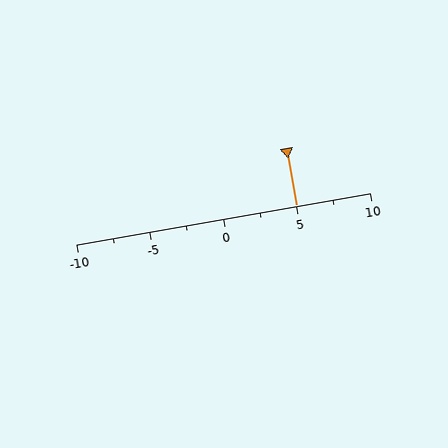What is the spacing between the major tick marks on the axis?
The major ticks are spaced 5 apart.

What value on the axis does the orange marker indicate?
The marker indicates approximately 5.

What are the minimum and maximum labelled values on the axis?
The axis runs from -10 to 10.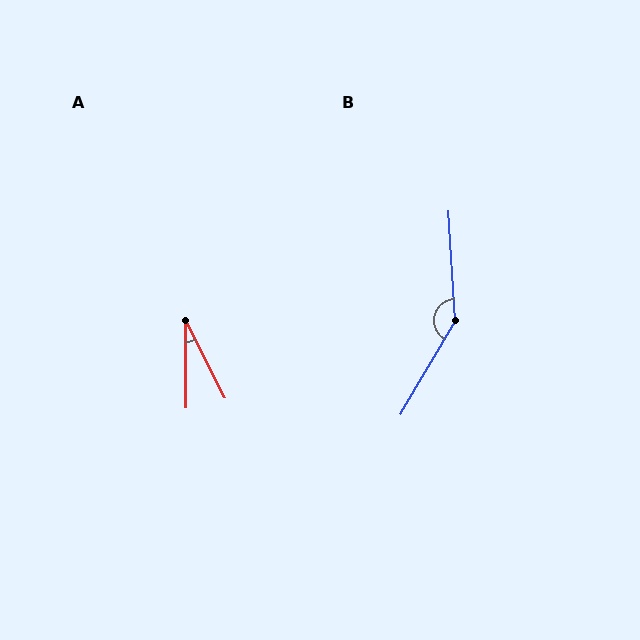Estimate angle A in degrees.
Approximately 26 degrees.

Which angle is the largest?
B, at approximately 146 degrees.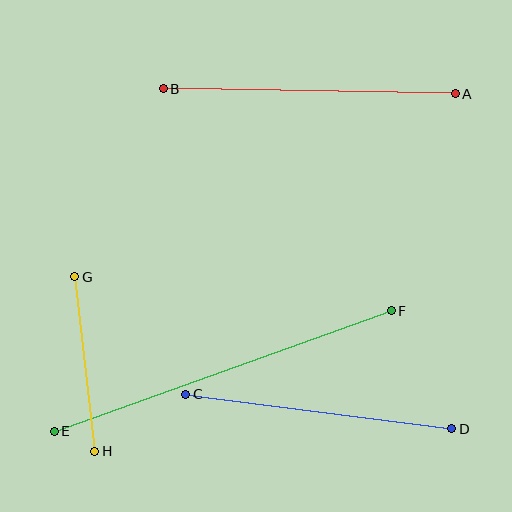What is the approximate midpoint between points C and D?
The midpoint is at approximately (319, 412) pixels.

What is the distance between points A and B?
The distance is approximately 292 pixels.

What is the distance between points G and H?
The distance is approximately 176 pixels.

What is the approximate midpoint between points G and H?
The midpoint is at approximately (85, 364) pixels.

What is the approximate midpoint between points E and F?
The midpoint is at approximately (223, 371) pixels.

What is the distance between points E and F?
The distance is approximately 358 pixels.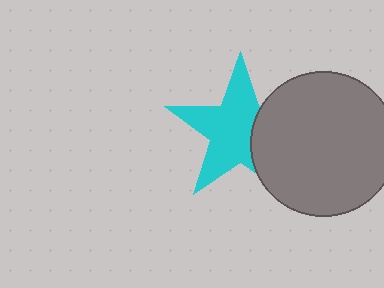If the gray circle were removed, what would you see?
You would see the complete cyan star.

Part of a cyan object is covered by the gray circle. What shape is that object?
It is a star.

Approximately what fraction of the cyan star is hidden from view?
Roughly 33% of the cyan star is hidden behind the gray circle.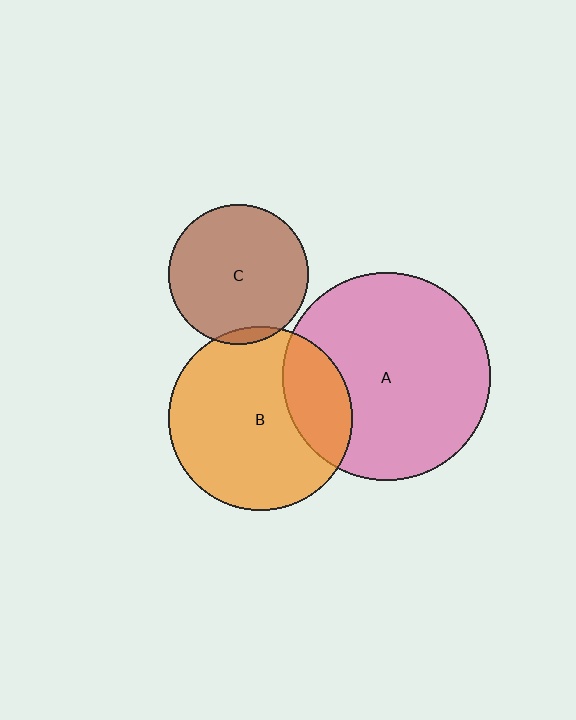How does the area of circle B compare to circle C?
Approximately 1.7 times.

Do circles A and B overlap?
Yes.